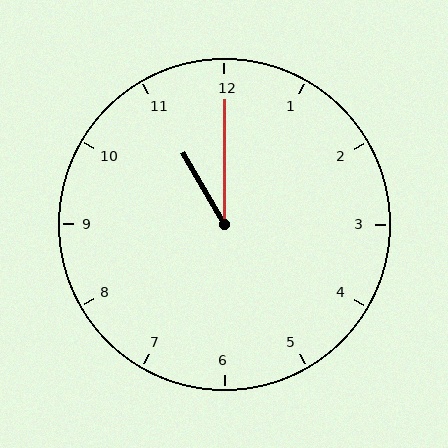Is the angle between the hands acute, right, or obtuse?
It is acute.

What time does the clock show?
11:00.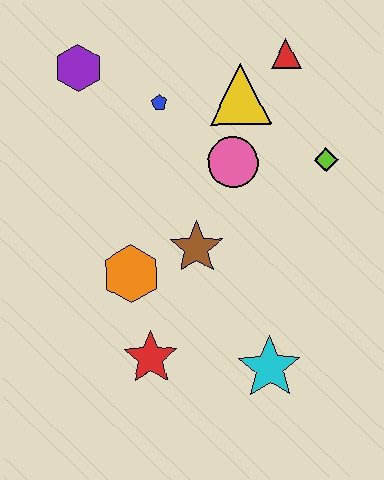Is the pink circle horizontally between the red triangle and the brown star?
Yes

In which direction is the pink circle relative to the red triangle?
The pink circle is below the red triangle.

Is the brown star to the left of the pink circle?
Yes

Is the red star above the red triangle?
No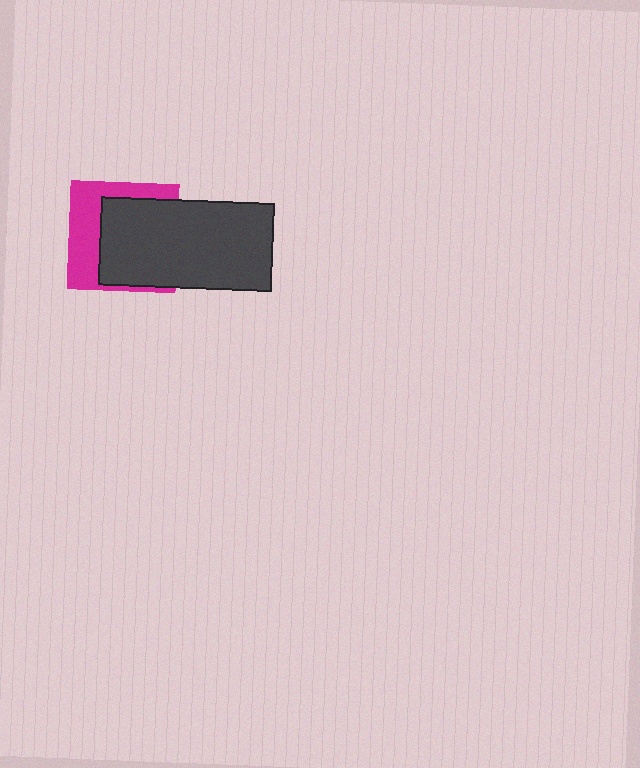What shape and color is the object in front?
The object in front is a dark gray rectangle.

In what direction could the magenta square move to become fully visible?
The magenta square could move left. That would shift it out from behind the dark gray rectangle entirely.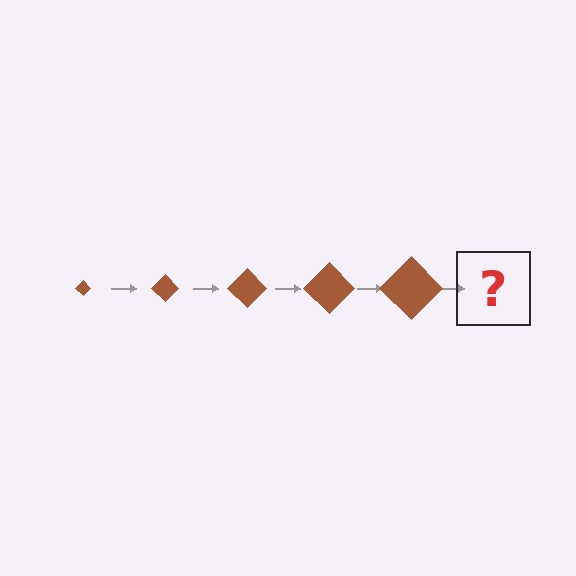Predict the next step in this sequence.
The next step is a brown diamond, larger than the previous one.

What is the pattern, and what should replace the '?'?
The pattern is that the diamond gets progressively larger each step. The '?' should be a brown diamond, larger than the previous one.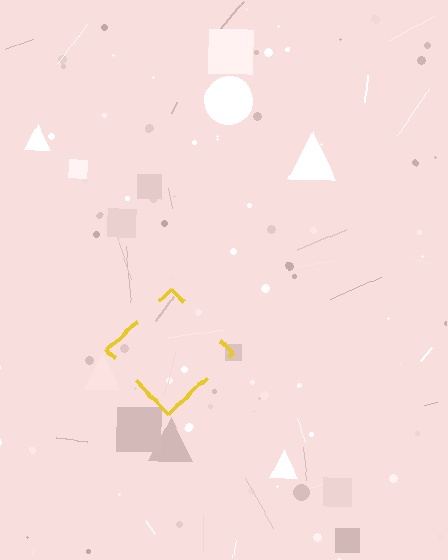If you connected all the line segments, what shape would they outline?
They would outline a diamond.